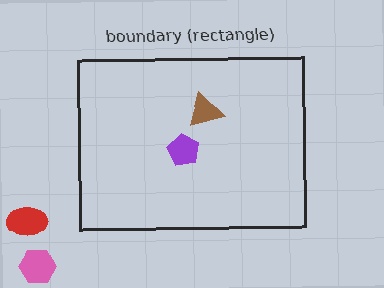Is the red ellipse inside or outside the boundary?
Outside.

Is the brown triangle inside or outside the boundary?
Inside.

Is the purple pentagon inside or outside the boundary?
Inside.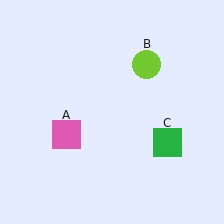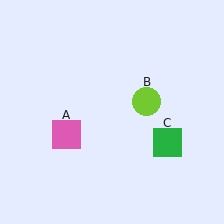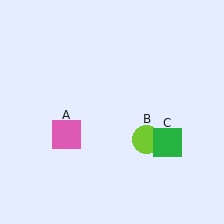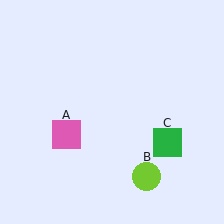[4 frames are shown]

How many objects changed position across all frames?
1 object changed position: lime circle (object B).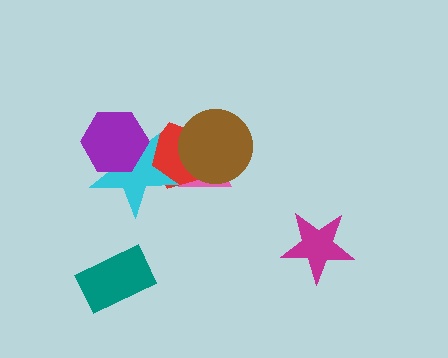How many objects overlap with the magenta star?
0 objects overlap with the magenta star.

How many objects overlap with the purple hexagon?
1 object overlaps with the purple hexagon.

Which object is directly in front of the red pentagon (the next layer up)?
The cyan star is directly in front of the red pentagon.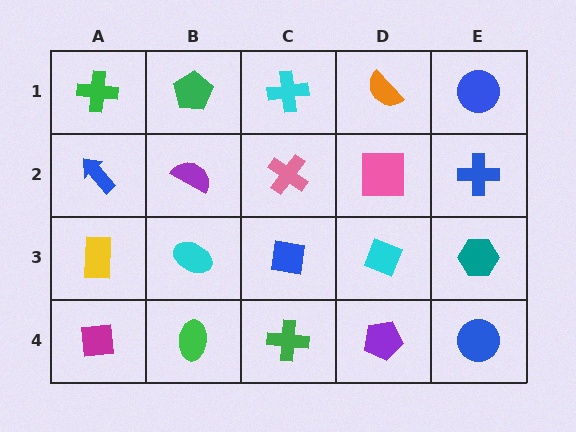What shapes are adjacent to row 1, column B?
A purple semicircle (row 2, column B), a green cross (row 1, column A), a cyan cross (row 1, column C).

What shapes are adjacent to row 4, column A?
A yellow rectangle (row 3, column A), a green ellipse (row 4, column B).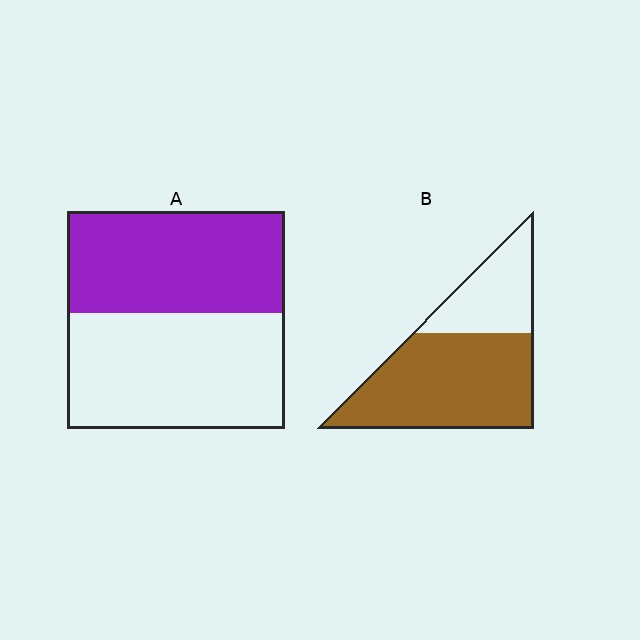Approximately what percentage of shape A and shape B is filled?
A is approximately 45% and B is approximately 70%.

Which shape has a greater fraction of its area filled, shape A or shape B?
Shape B.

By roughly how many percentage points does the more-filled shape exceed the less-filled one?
By roughly 20 percentage points (B over A).